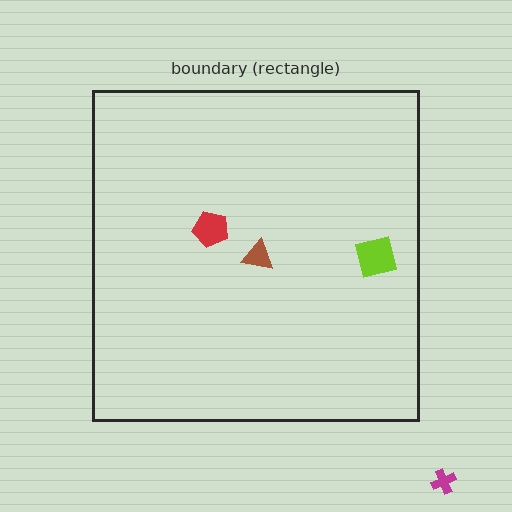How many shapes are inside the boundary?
3 inside, 1 outside.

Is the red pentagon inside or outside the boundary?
Inside.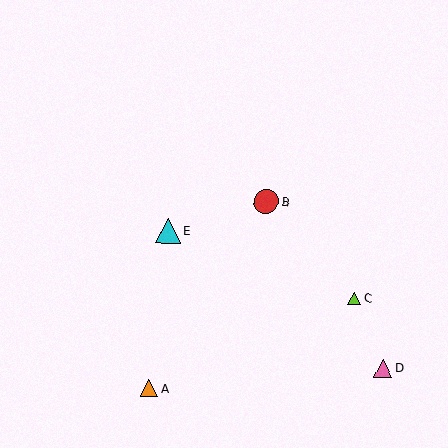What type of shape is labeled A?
Shape A is an orange triangle.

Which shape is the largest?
The cyan triangle (labeled E) is the largest.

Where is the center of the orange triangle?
The center of the orange triangle is at (149, 388).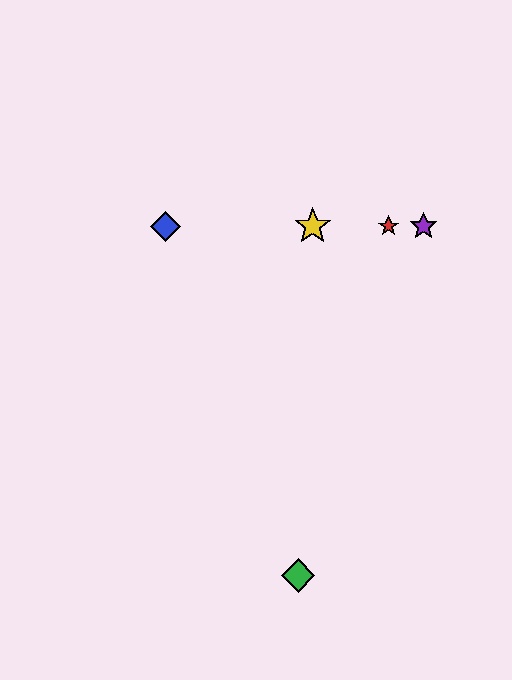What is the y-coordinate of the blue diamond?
The blue diamond is at y≈226.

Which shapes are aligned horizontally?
The red star, the blue diamond, the yellow star, the purple star are aligned horizontally.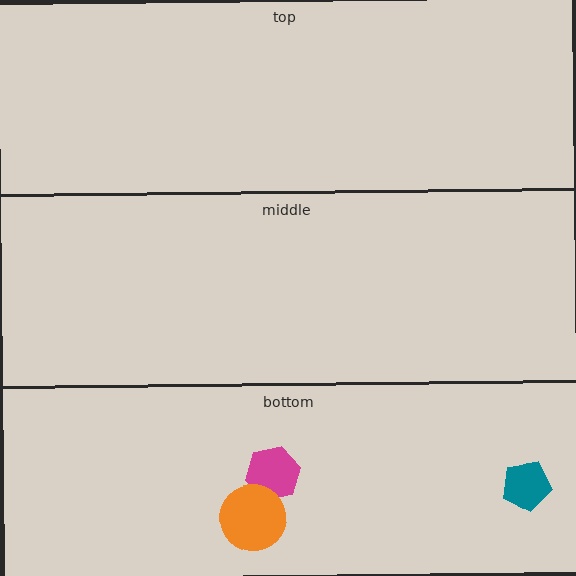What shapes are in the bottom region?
The magenta hexagon, the teal pentagon, the orange circle.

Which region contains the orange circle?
The bottom region.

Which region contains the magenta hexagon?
The bottom region.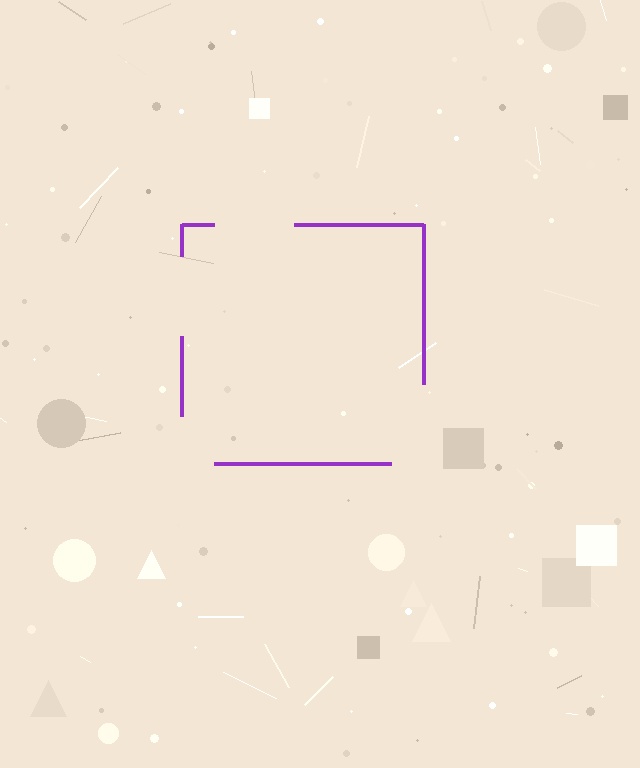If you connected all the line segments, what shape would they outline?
They would outline a square.